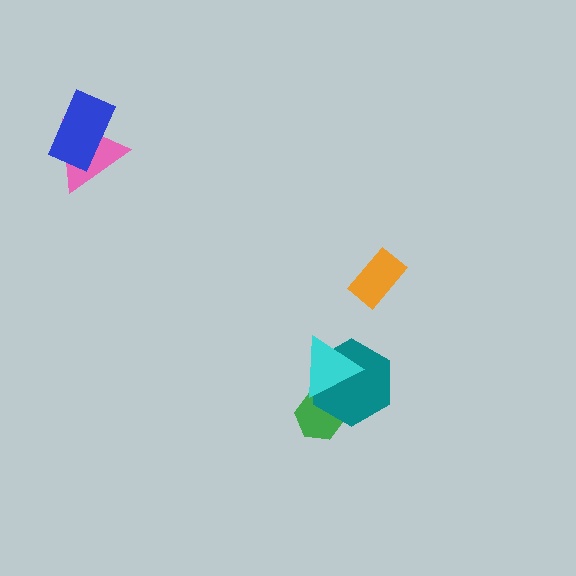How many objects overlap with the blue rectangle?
1 object overlaps with the blue rectangle.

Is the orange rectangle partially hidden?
No, no other shape covers it.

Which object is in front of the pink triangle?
The blue rectangle is in front of the pink triangle.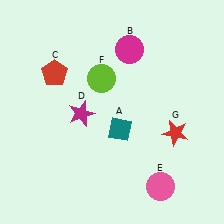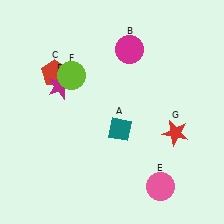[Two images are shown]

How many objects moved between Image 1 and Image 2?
2 objects moved between the two images.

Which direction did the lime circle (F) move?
The lime circle (F) moved left.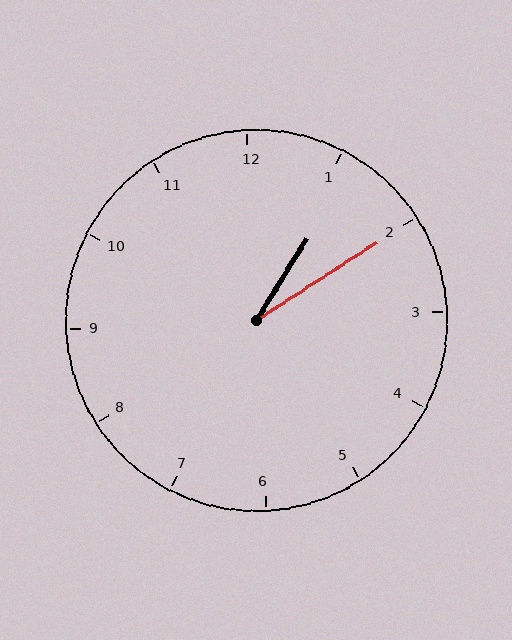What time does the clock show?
1:10.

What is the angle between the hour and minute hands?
Approximately 25 degrees.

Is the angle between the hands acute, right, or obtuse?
It is acute.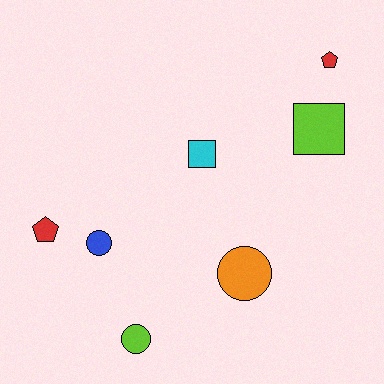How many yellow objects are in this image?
There are no yellow objects.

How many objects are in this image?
There are 7 objects.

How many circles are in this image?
There are 3 circles.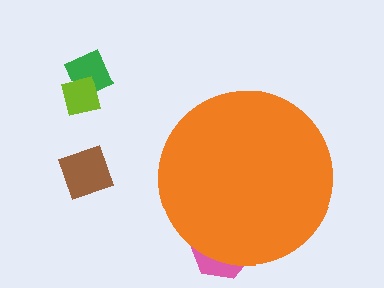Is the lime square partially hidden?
No, the lime square is fully visible.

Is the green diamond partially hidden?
No, the green diamond is fully visible.